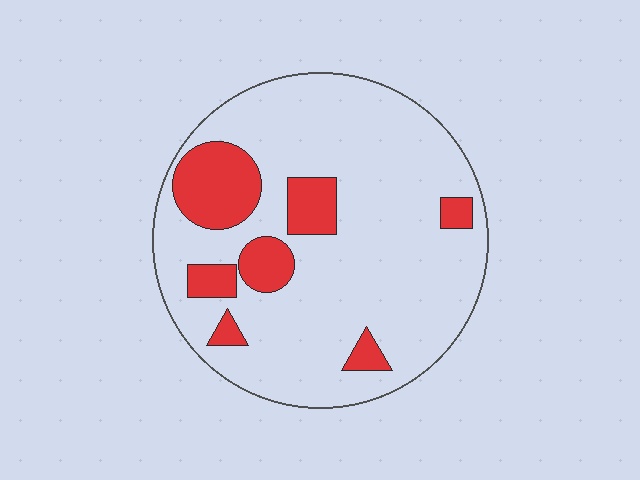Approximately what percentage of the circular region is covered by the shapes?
Approximately 20%.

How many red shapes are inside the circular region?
7.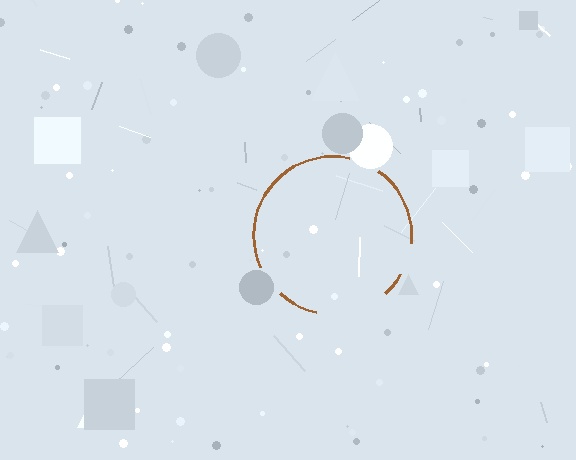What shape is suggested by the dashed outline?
The dashed outline suggests a circle.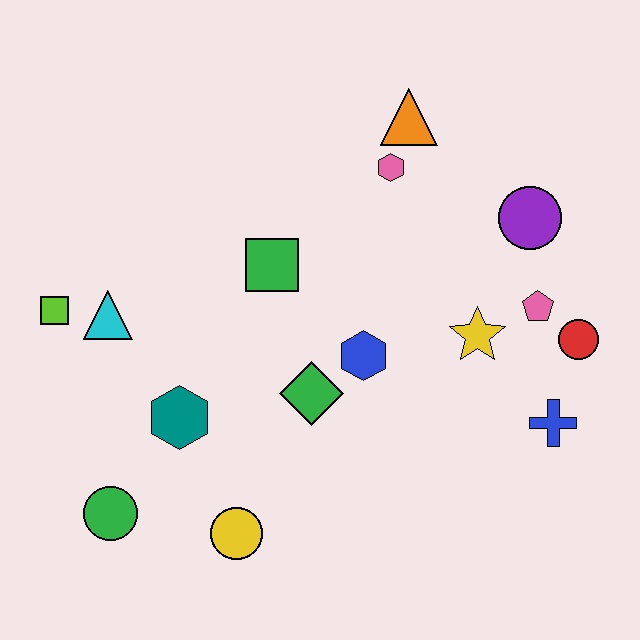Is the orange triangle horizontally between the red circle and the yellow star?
No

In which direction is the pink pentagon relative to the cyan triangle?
The pink pentagon is to the right of the cyan triangle.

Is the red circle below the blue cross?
No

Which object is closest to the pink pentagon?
The red circle is closest to the pink pentagon.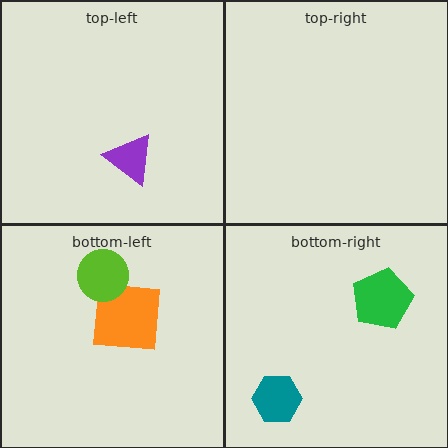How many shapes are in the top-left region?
1.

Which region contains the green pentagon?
The bottom-right region.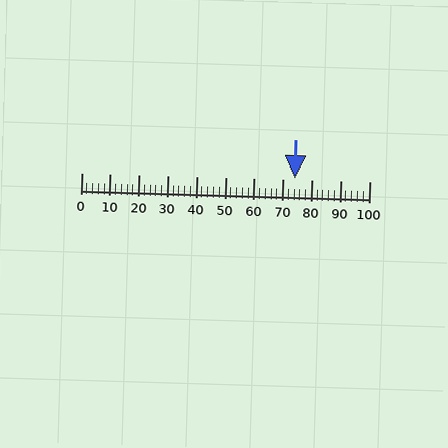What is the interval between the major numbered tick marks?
The major tick marks are spaced 10 units apart.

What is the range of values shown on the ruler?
The ruler shows values from 0 to 100.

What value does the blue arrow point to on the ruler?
The blue arrow points to approximately 74.